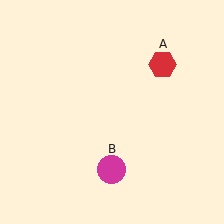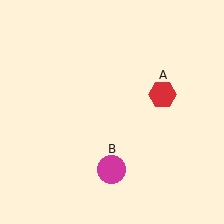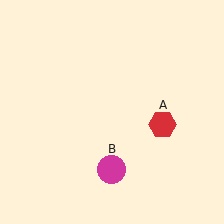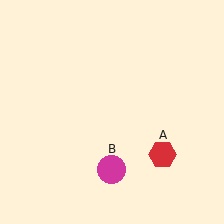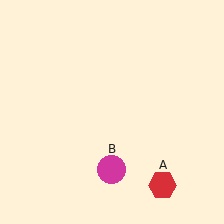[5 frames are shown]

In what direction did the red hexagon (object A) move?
The red hexagon (object A) moved down.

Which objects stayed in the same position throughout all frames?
Magenta circle (object B) remained stationary.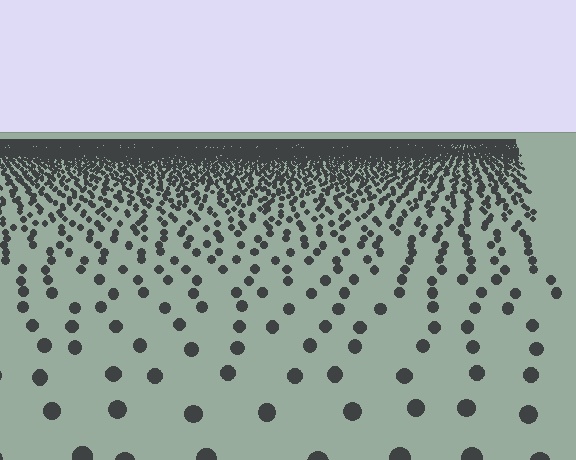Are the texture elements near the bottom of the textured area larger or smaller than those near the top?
Larger. Near the bottom, elements are closer to the viewer and appear at a bigger on-screen size.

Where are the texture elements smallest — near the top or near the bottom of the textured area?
Near the top.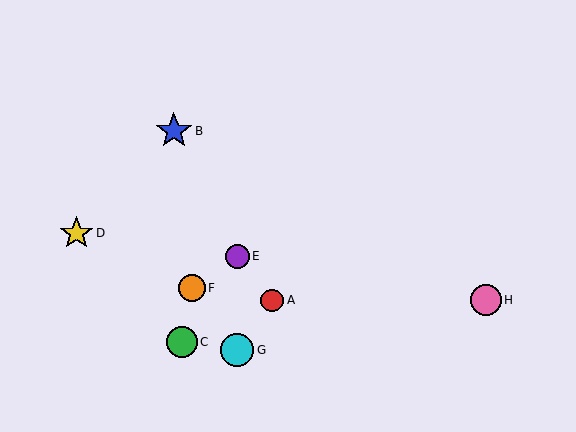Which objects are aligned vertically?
Objects E, G are aligned vertically.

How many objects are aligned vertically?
2 objects (E, G) are aligned vertically.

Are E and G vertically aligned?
Yes, both are at x≈237.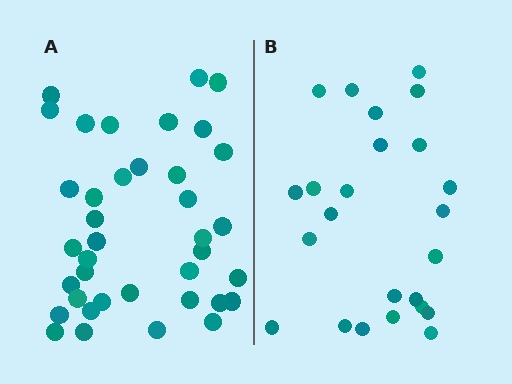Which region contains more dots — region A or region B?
Region A (the left region) has more dots.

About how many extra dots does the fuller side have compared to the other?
Region A has approximately 15 more dots than region B.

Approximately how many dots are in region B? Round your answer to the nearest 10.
About 20 dots. (The exact count is 24, which rounds to 20.)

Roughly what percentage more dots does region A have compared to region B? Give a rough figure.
About 60% more.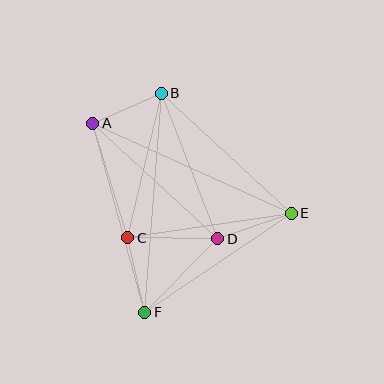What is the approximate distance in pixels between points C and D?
The distance between C and D is approximately 90 pixels.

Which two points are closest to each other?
Points A and B are closest to each other.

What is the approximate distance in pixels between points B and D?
The distance between B and D is approximately 156 pixels.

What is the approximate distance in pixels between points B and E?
The distance between B and E is approximately 177 pixels.